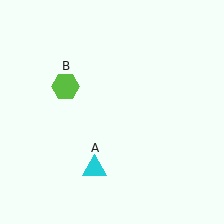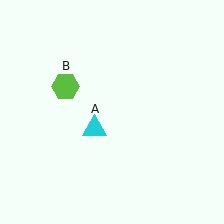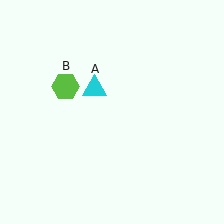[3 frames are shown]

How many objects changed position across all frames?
1 object changed position: cyan triangle (object A).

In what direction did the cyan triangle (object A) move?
The cyan triangle (object A) moved up.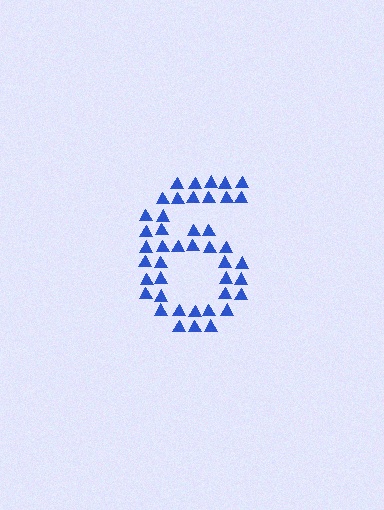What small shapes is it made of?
It is made of small triangles.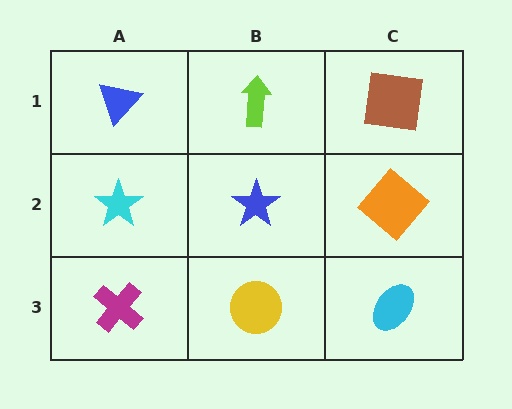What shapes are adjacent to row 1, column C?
An orange diamond (row 2, column C), a lime arrow (row 1, column B).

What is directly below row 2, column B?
A yellow circle.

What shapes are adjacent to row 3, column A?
A cyan star (row 2, column A), a yellow circle (row 3, column B).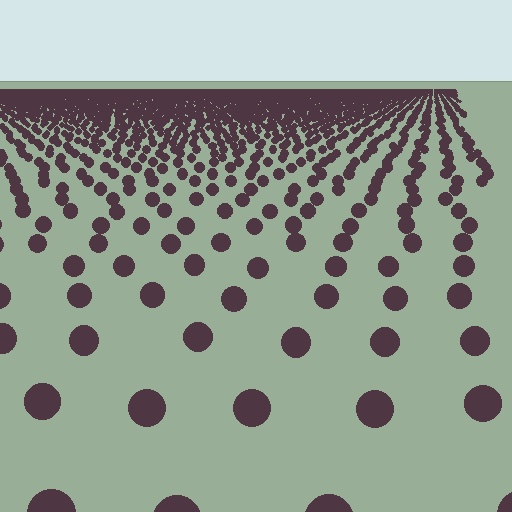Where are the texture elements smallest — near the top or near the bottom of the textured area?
Near the top.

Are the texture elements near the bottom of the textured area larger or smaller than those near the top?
Larger. Near the bottom, elements are closer to the viewer and appear at a bigger on-screen size.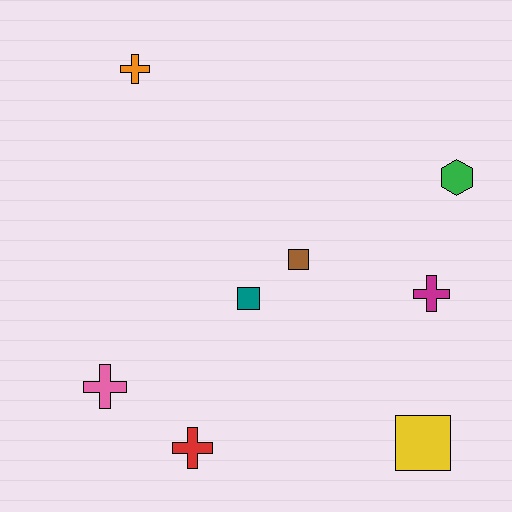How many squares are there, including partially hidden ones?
There are 3 squares.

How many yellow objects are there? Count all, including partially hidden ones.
There is 1 yellow object.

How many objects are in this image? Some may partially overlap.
There are 8 objects.